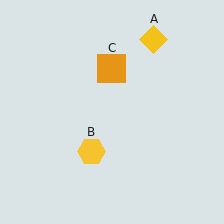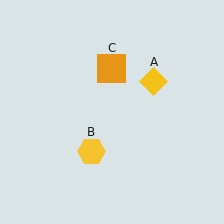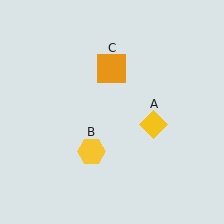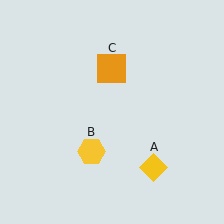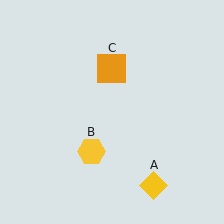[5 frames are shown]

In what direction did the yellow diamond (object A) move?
The yellow diamond (object A) moved down.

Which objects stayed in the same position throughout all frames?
Yellow hexagon (object B) and orange square (object C) remained stationary.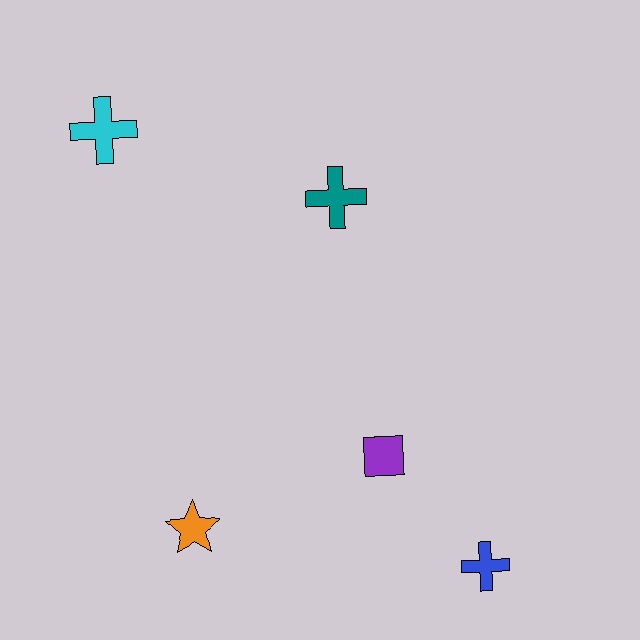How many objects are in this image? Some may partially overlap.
There are 5 objects.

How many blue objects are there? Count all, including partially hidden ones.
There is 1 blue object.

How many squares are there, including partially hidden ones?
There is 1 square.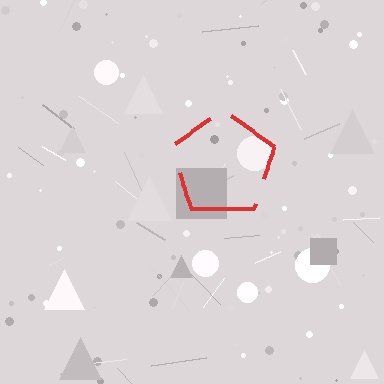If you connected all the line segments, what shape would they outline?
They would outline a pentagon.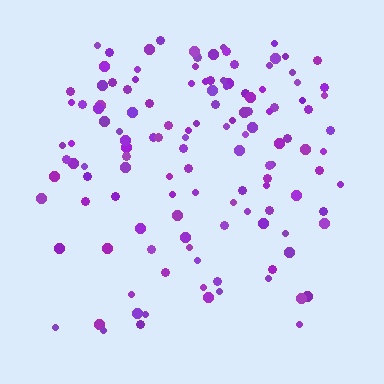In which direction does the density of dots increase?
From bottom to top, with the top side densest.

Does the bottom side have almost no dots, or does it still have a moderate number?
Still a moderate number, just noticeably fewer than the top.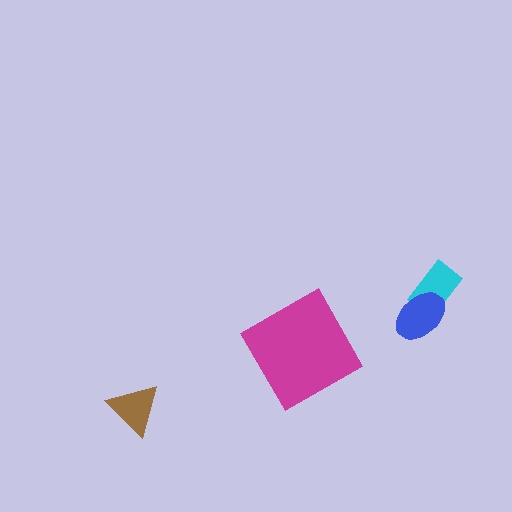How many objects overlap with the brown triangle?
0 objects overlap with the brown triangle.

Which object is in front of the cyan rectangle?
The blue ellipse is in front of the cyan rectangle.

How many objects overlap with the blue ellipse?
1 object overlaps with the blue ellipse.